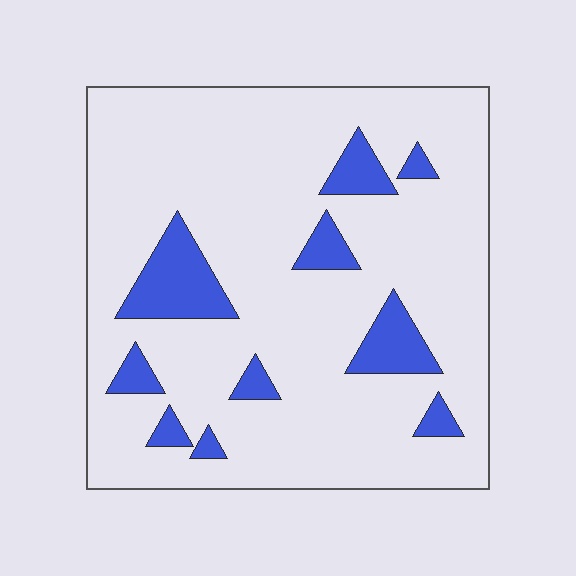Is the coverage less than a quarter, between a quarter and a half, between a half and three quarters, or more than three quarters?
Less than a quarter.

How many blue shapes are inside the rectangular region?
10.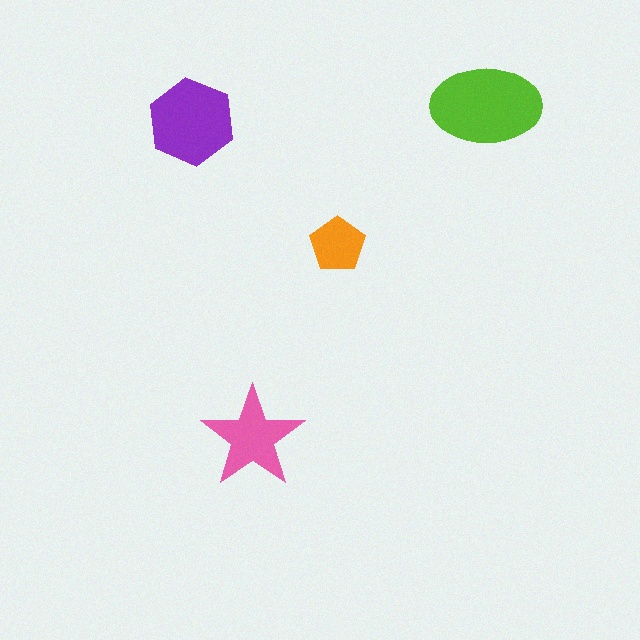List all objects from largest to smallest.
The lime ellipse, the purple hexagon, the pink star, the orange pentagon.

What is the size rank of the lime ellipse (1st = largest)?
1st.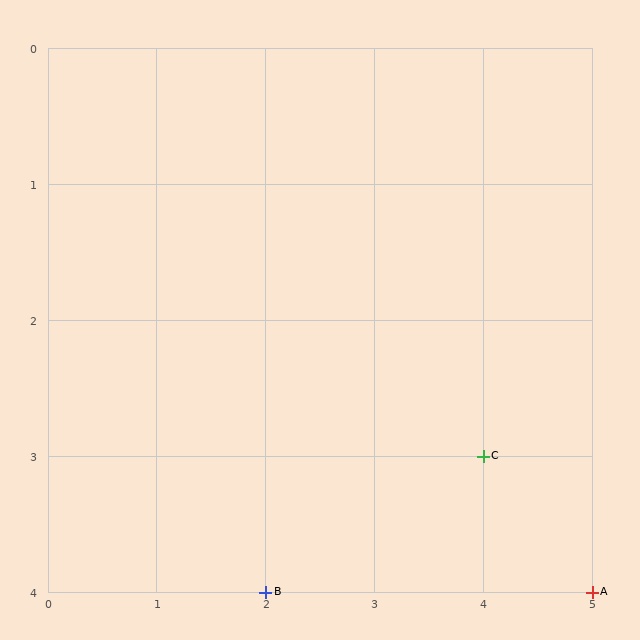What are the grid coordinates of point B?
Point B is at grid coordinates (2, 4).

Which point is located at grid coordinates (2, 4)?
Point B is at (2, 4).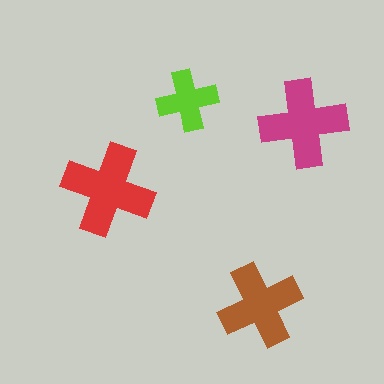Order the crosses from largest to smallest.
the red one, the magenta one, the brown one, the lime one.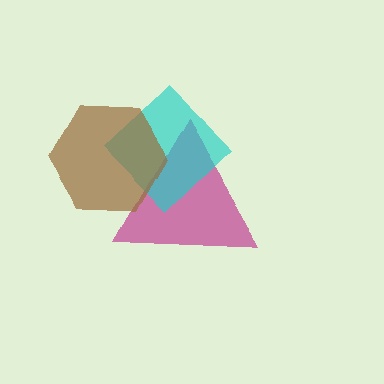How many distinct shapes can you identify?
There are 3 distinct shapes: a magenta triangle, a cyan diamond, a brown hexagon.